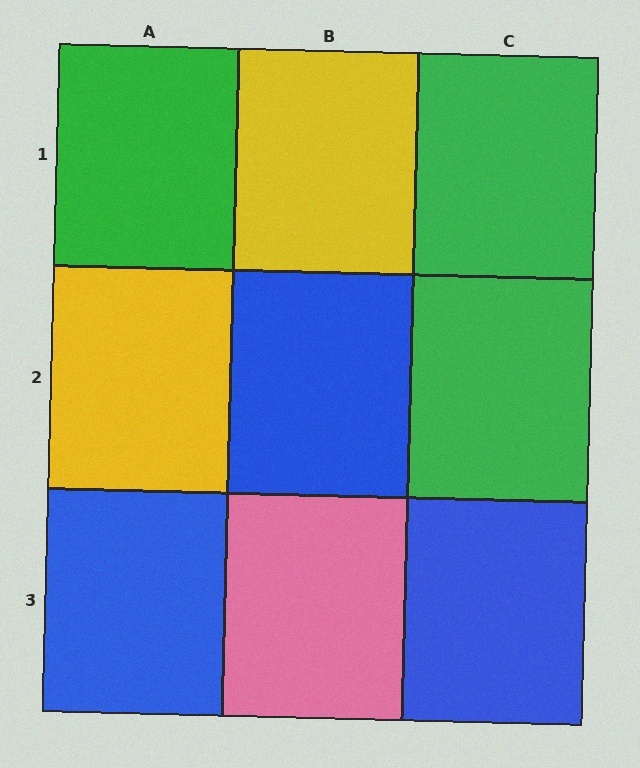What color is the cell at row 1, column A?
Green.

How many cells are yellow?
2 cells are yellow.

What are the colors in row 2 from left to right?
Yellow, blue, green.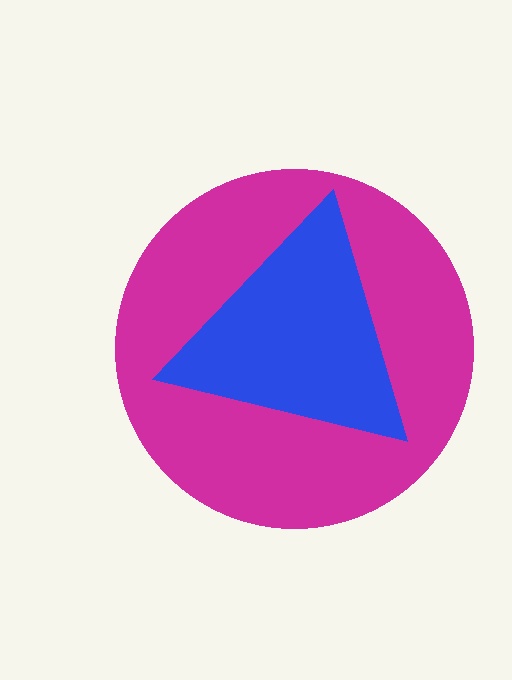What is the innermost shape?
The blue triangle.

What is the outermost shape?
The magenta circle.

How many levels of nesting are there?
2.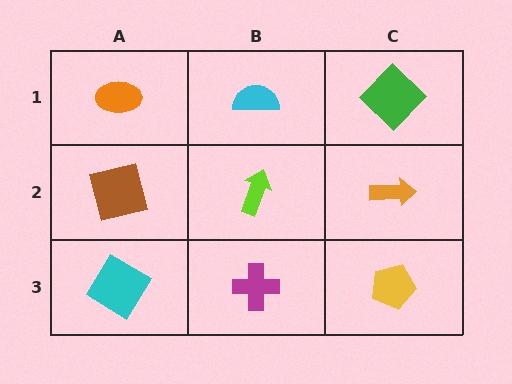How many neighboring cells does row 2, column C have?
3.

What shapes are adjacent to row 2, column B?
A cyan semicircle (row 1, column B), a magenta cross (row 3, column B), a brown square (row 2, column A), an orange arrow (row 2, column C).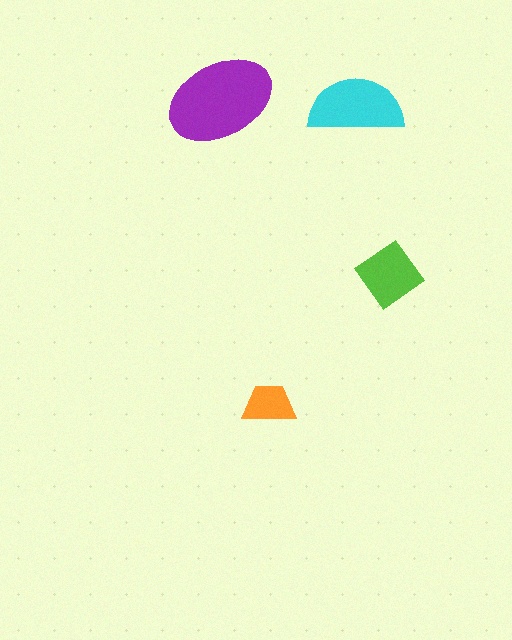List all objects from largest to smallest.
The purple ellipse, the cyan semicircle, the lime diamond, the orange trapezoid.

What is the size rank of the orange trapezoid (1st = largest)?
4th.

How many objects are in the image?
There are 4 objects in the image.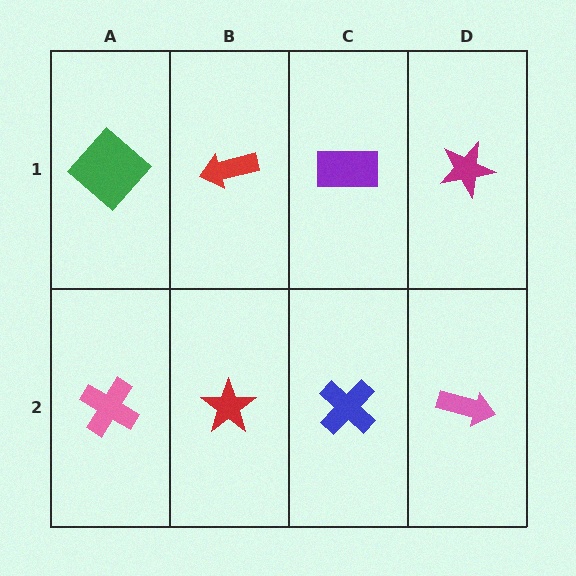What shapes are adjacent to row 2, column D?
A magenta star (row 1, column D), a blue cross (row 2, column C).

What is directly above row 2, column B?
A red arrow.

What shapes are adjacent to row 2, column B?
A red arrow (row 1, column B), a pink cross (row 2, column A), a blue cross (row 2, column C).